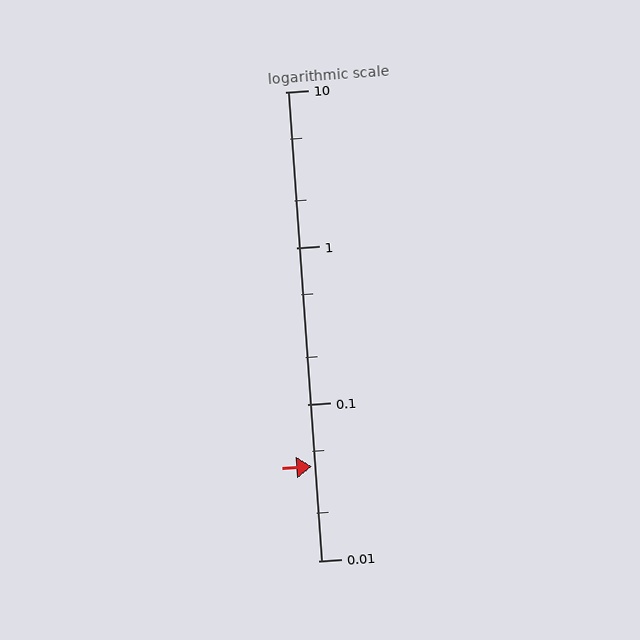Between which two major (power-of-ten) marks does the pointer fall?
The pointer is between 0.01 and 0.1.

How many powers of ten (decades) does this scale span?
The scale spans 3 decades, from 0.01 to 10.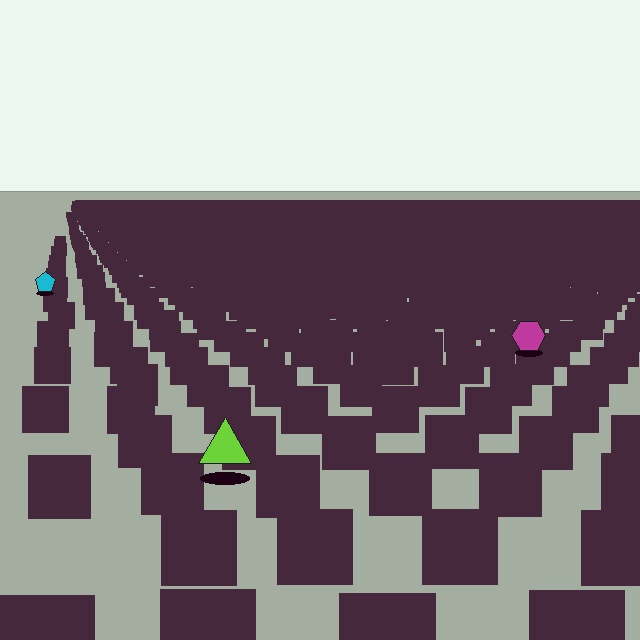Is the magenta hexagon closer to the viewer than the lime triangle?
No. The lime triangle is closer — you can tell from the texture gradient: the ground texture is coarser near it.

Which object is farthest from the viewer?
The cyan pentagon is farthest from the viewer. It appears smaller and the ground texture around it is denser.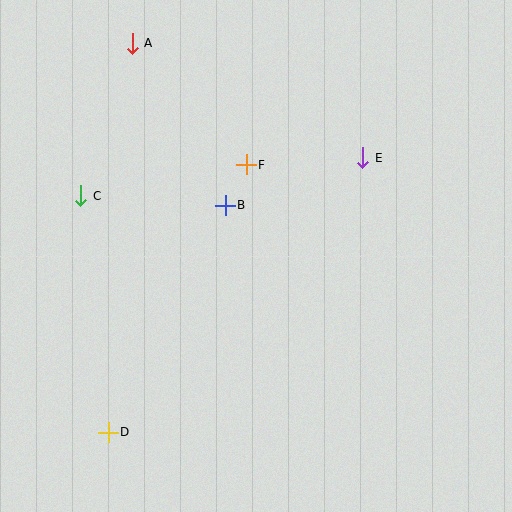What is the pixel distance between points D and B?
The distance between D and B is 255 pixels.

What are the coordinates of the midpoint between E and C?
The midpoint between E and C is at (222, 177).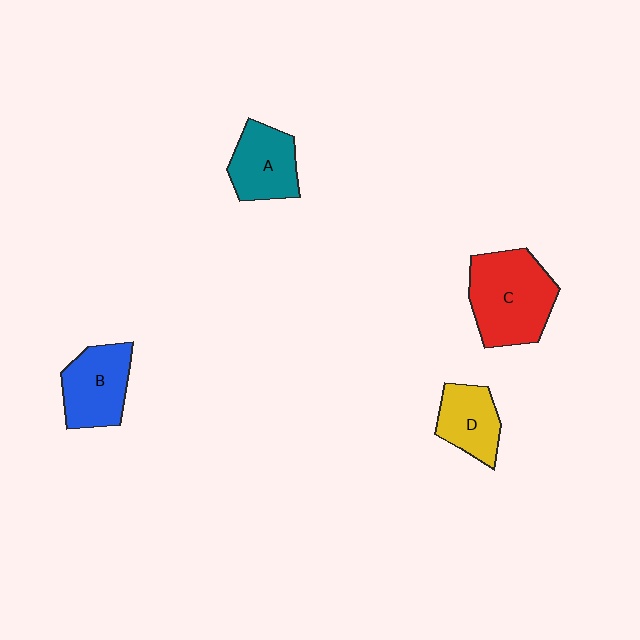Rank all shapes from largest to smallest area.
From largest to smallest: C (red), B (blue), A (teal), D (yellow).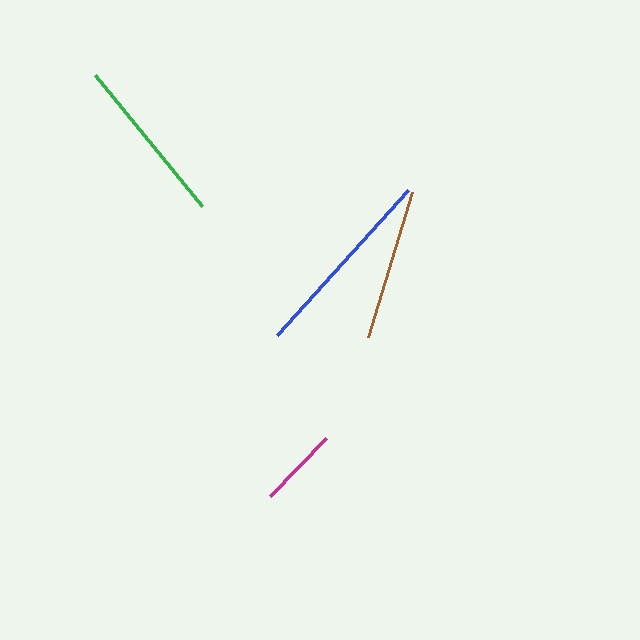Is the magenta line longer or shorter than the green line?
The green line is longer than the magenta line.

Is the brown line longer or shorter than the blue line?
The blue line is longer than the brown line.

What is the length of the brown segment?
The brown segment is approximately 152 pixels long.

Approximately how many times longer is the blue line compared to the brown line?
The blue line is approximately 1.3 times the length of the brown line.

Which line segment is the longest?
The blue line is the longest at approximately 195 pixels.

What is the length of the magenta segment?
The magenta segment is approximately 80 pixels long.